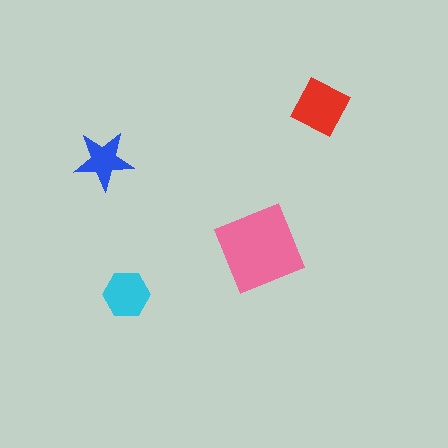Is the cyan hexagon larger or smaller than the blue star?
Larger.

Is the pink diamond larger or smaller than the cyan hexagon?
Larger.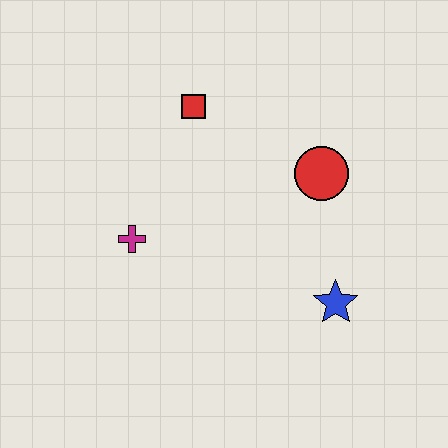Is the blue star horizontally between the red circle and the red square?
No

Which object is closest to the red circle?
The blue star is closest to the red circle.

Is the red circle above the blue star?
Yes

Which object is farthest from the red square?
The blue star is farthest from the red square.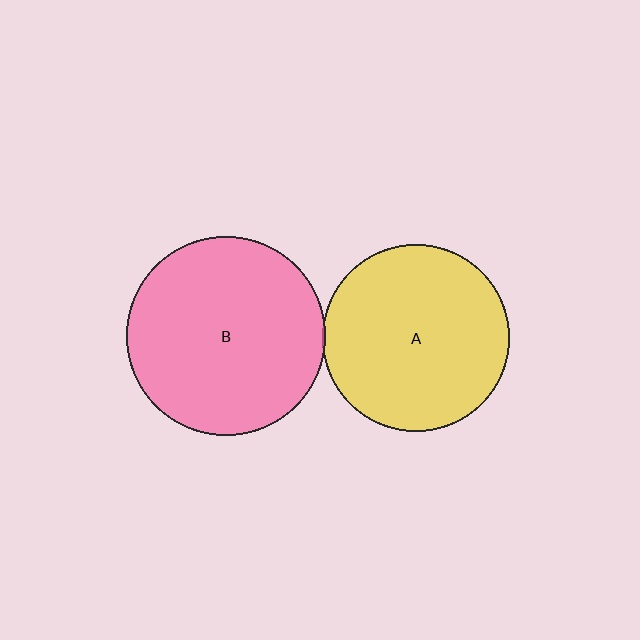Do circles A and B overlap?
Yes.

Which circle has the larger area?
Circle B (pink).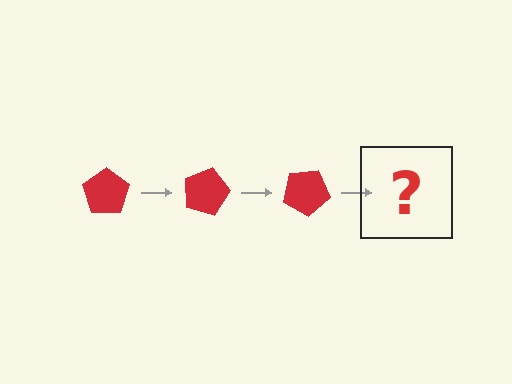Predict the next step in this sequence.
The next step is a red pentagon rotated 45 degrees.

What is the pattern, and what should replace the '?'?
The pattern is that the pentagon rotates 15 degrees each step. The '?' should be a red pentagon rotated 45 degrees.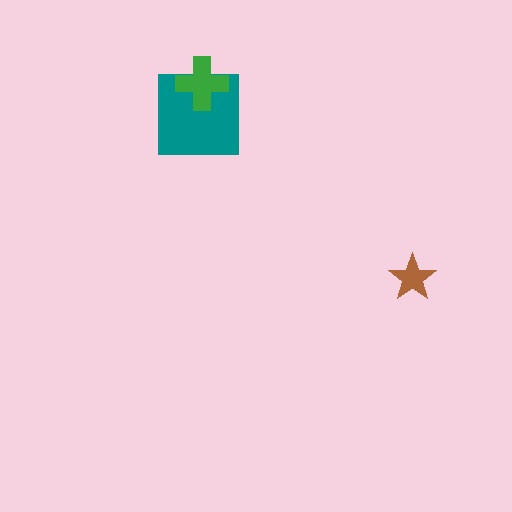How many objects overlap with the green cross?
1 object overlaps with the green cross.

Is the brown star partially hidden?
No, no other shape covers it.